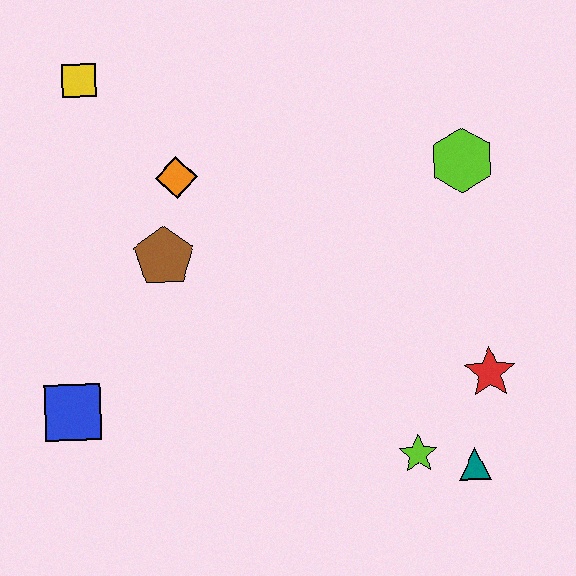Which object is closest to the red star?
The teal triangle is closest to the red star.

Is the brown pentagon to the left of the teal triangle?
Yes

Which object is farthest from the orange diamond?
The teal triangle is farthest from the orange diamond.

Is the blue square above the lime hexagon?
No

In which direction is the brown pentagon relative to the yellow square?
The brown pentagon is below the yellow square.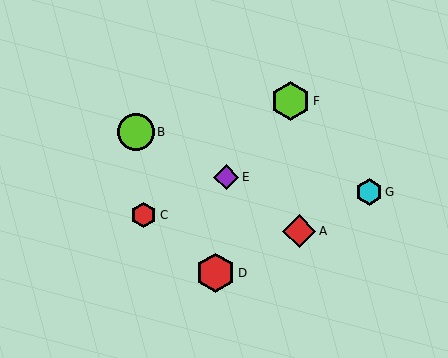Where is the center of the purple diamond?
The center of the purple diamond is at (226, 177).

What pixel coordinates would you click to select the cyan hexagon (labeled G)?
Click at (369, 192) to select the cyan hexagon G.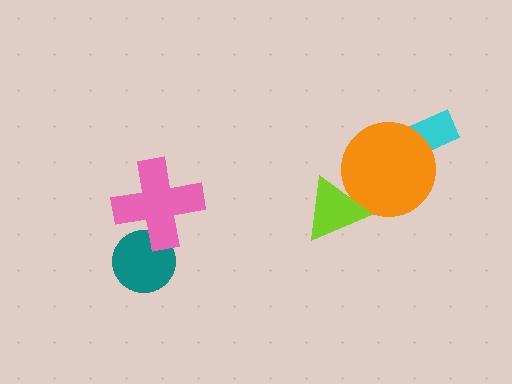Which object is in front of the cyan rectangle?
The orange circle is in front of the cyan rectangle.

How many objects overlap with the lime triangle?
1 object overlaps with the lime triangle.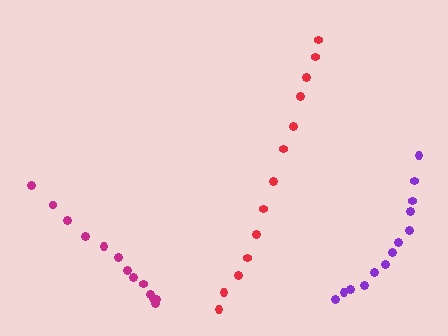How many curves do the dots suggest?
There are 3 distinct paths.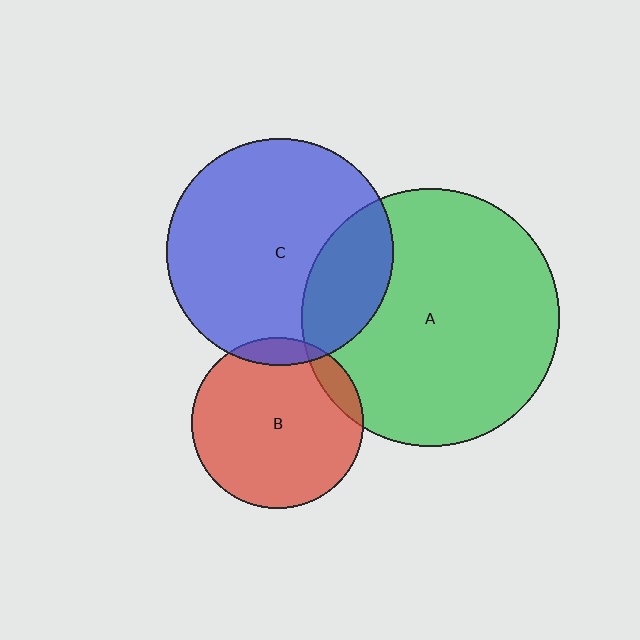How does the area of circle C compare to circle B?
Approximately 1.7 times.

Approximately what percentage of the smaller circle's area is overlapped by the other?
Approximately 25%.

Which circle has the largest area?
Circle A (green).